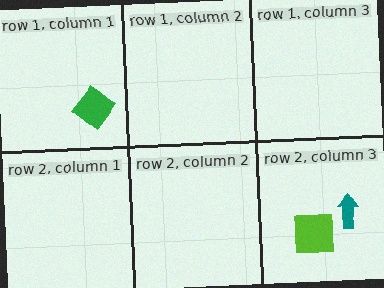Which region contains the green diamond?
The row 1, column 1 region.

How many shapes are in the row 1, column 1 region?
1.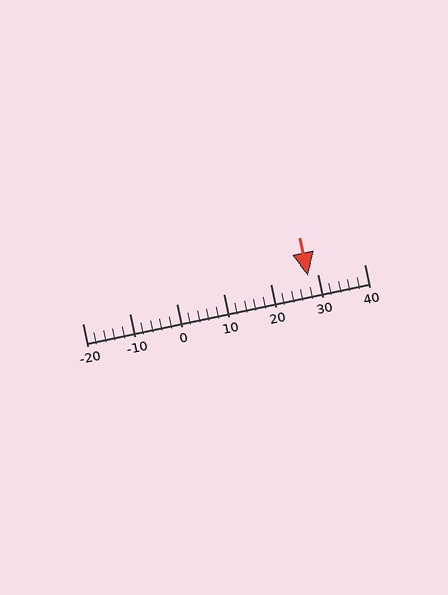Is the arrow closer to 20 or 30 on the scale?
The arrow is closer to 30.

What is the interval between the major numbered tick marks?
The major tick marks are spaced 10 units apart.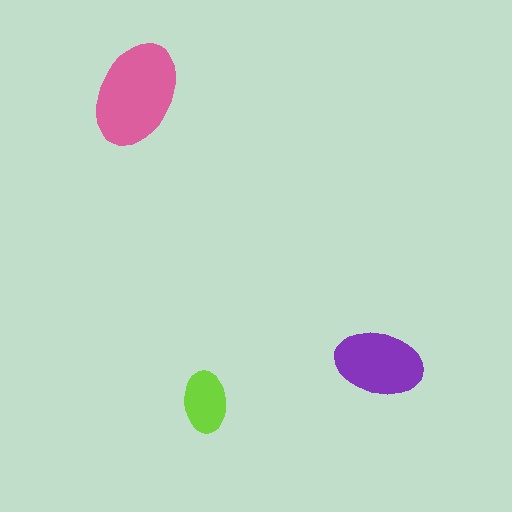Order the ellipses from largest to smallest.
the pink one, the purple one, the lime one.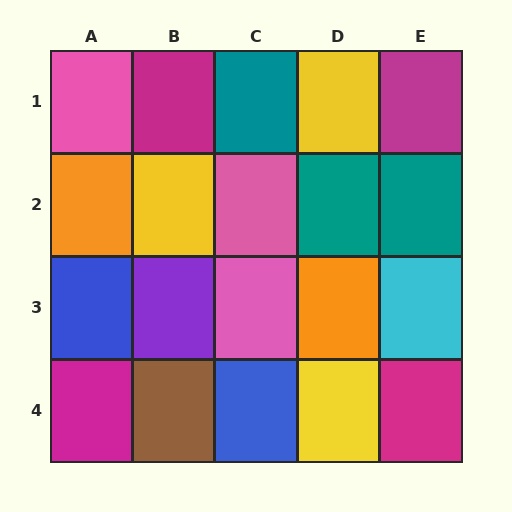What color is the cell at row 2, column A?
Orange.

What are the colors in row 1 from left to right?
Pink, magenta, teal, yellow, magenta.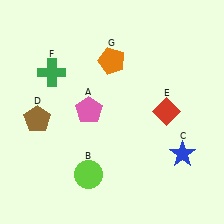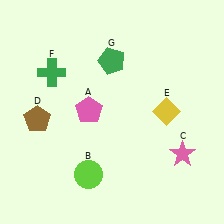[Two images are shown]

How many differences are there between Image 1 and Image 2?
There are 3 differences between the two images.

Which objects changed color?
C changed from blue to pink. E changed from red to yellow. G changed from orange to green.